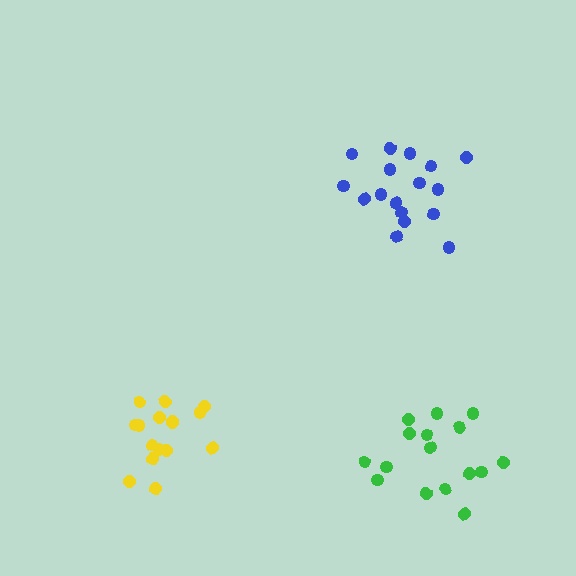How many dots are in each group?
Group 1: 16 dots, Group 2: 17 dots, Group 3: 16 dots (49 total).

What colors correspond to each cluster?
The clusters are colored: green, blue, yellow.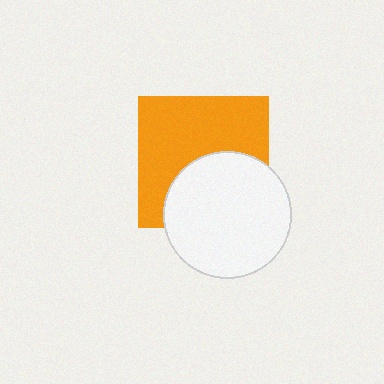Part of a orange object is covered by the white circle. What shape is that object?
It is a square.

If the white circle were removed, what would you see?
You would see the complete orange square.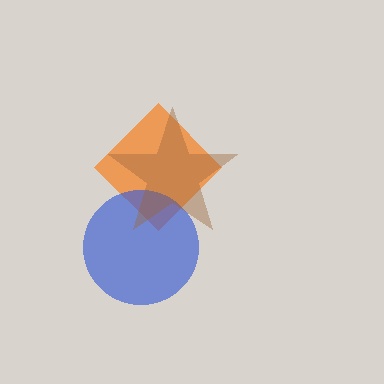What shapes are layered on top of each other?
The layered shapes are: an orange diamond, a blue circle, a brown star.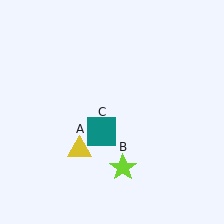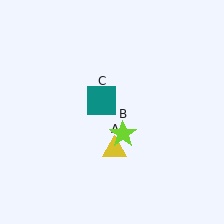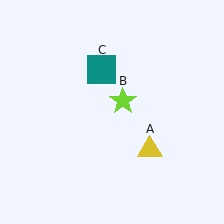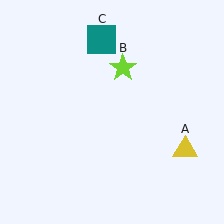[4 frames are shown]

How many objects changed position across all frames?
3 objects changed position: yellow triangle (object A), lime star (object B), teal square (object C).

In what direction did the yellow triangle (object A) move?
The yellow triangle (object A) moved right.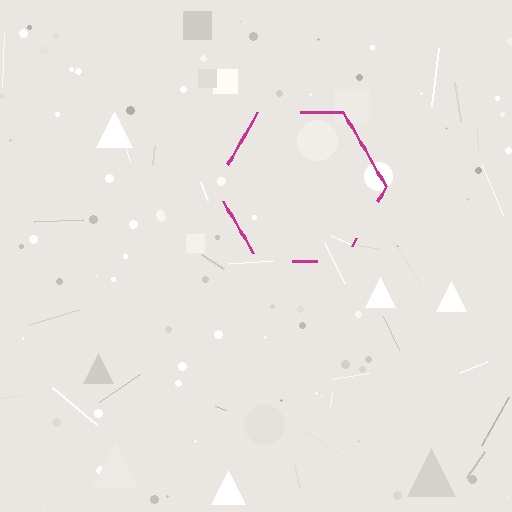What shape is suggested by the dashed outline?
The dashed outline suggests a hexagon.